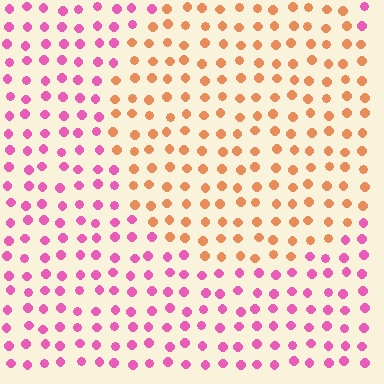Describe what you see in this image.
The image is filled with small pink elements in a uniform arrangement. A circle-shaped region is visible where the elements are tinted to a slightly different hue, forming a subtle color boundary.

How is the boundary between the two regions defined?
The boundary is defined purely by a slight shift in hue (about 59 degrees). Spacing, size, and orientation are identical on both sides.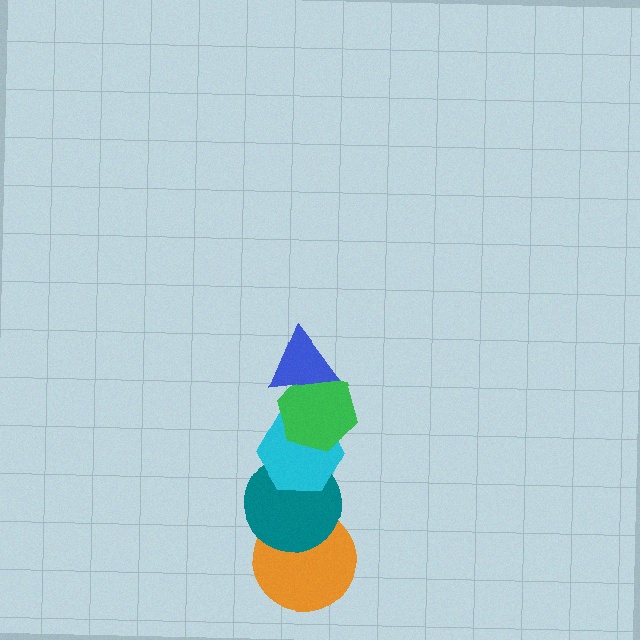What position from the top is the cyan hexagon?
The cyan hexagon is 3rd from the top.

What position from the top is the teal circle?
The teal circle is 4th from the top.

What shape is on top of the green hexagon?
The blue triangle is on top of the green hexagon.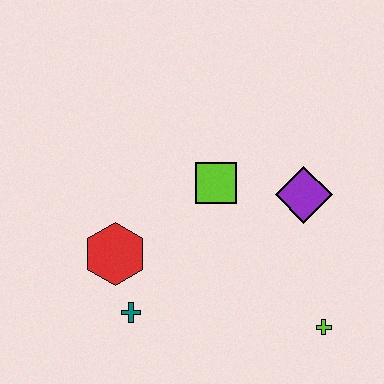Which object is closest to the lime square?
The purple diamond is closest to the lime square.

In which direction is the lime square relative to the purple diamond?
The lime square is to the left of the purple diamond.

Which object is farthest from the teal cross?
The purple diamond is farthest from the teal cross.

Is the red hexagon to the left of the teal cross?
Yes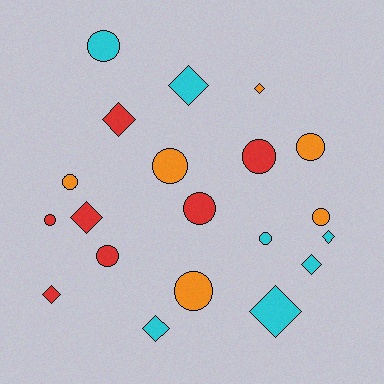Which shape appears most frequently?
Circle, with 11 objects.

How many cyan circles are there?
There are 2 cyan circles.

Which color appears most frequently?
Red, with 7 objects.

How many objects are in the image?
There are 20 objects.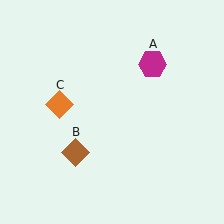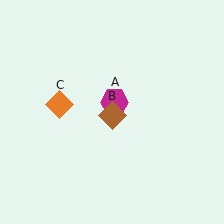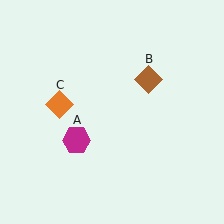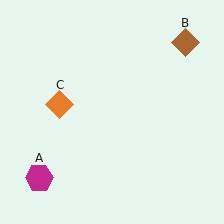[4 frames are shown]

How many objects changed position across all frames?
2 objects changed position: magenta hexagon (object A), brown diamond (object B).